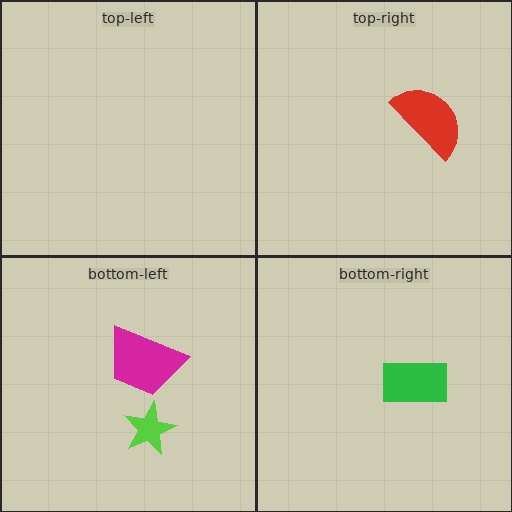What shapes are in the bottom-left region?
The magenta trapezoid, the lime star.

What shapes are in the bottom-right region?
The green rectangle.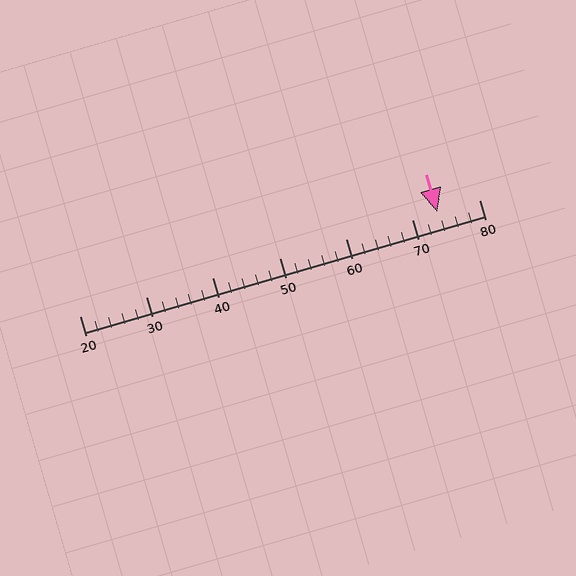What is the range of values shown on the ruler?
The ruler shows values from 20 to 80.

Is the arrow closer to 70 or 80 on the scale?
The arrow is closer to 70.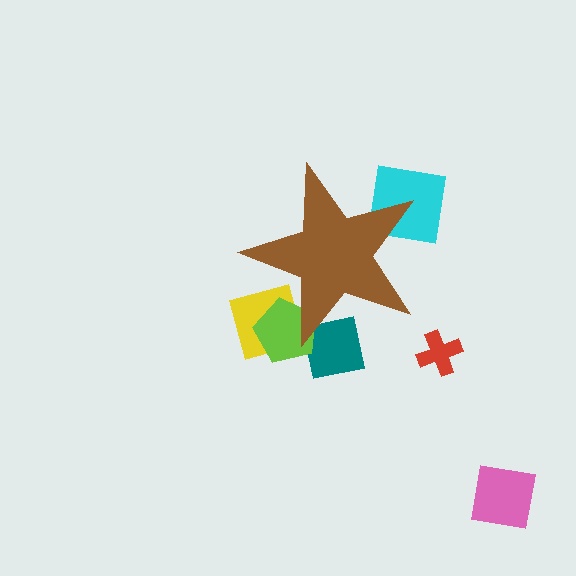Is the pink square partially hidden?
No, the pink square is fully visible.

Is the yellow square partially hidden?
Yes, the yellow square is partially hidden behind the brown star.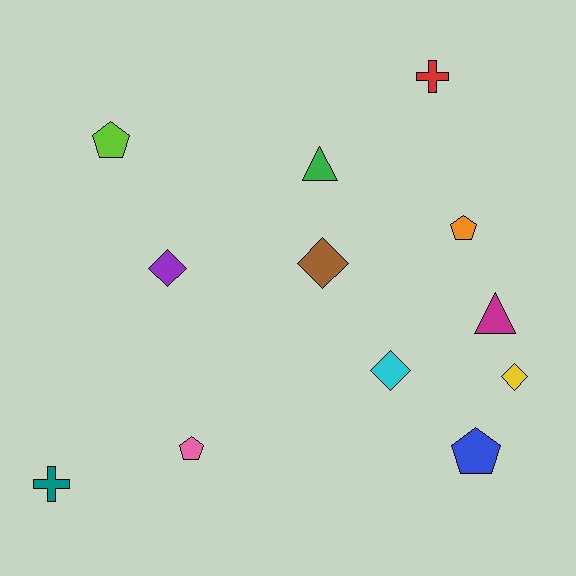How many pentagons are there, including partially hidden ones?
There are 4 pentagons.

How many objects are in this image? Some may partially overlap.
There are 12 objects.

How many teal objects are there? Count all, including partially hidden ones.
There is 1 teal object.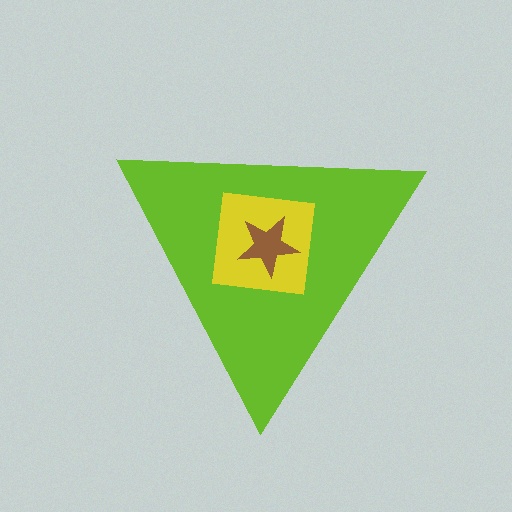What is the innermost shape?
The brown star.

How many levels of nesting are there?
3.